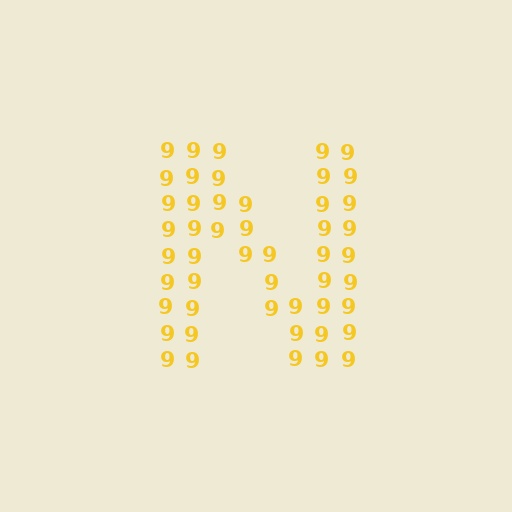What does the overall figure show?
The overall figure shows the letter N.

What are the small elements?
The small elements are digit 9's.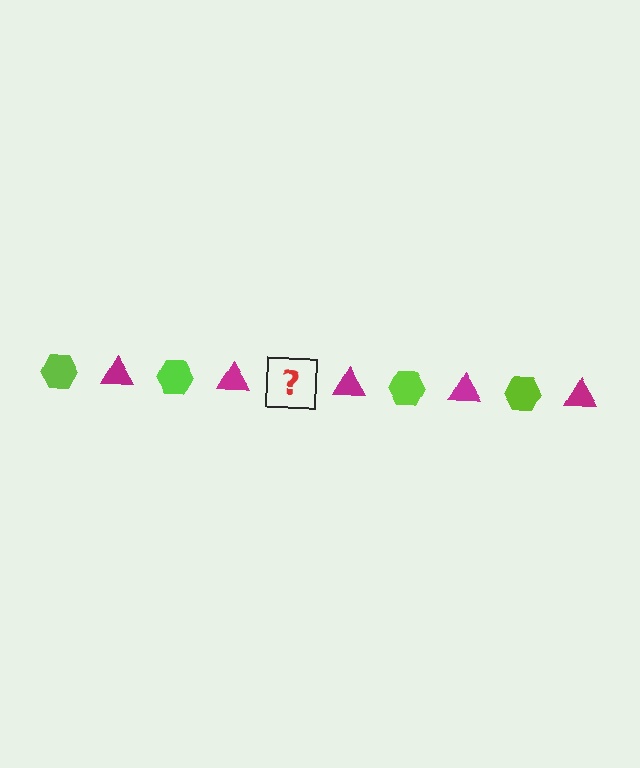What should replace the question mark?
The question mark should be replaced with a lime hexagon.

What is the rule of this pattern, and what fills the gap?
The rule is that the pattern alternates between lime hexagon and magenta triangle. The gap should be filled with a lime hexagon.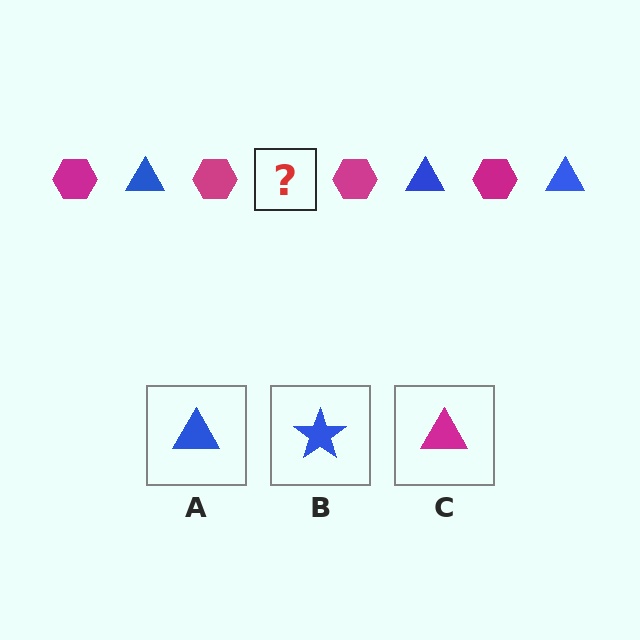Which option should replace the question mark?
Option A.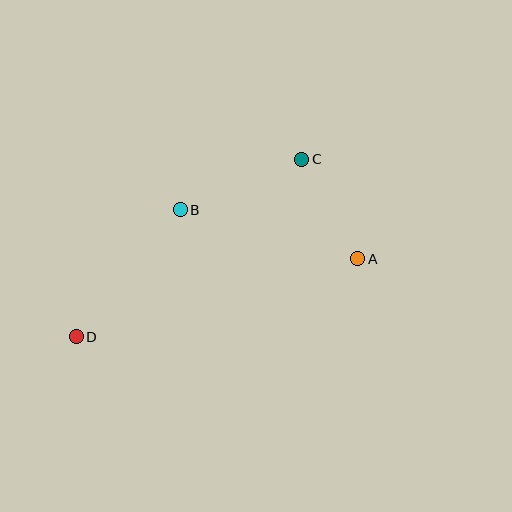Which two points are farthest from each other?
Points A and D are farthest from each other.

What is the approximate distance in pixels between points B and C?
The distance between B and C is approximately 131 pixels.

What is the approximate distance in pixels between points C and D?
The distance between C and D is approximately 287 pixels.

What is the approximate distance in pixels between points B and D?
The distance between B and D is approximately 164 pixels.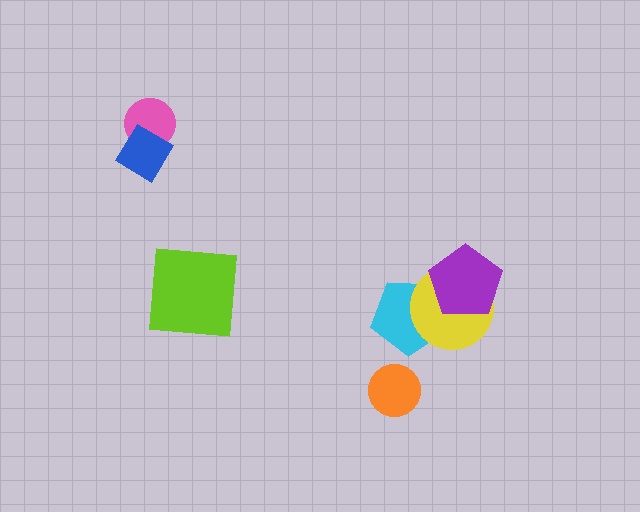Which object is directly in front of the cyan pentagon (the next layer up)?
The yellow circle is directly in front of the cyan pentagon.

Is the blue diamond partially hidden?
No, no other shape covers it.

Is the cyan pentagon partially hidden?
Yes, it is partially covered by another shape.